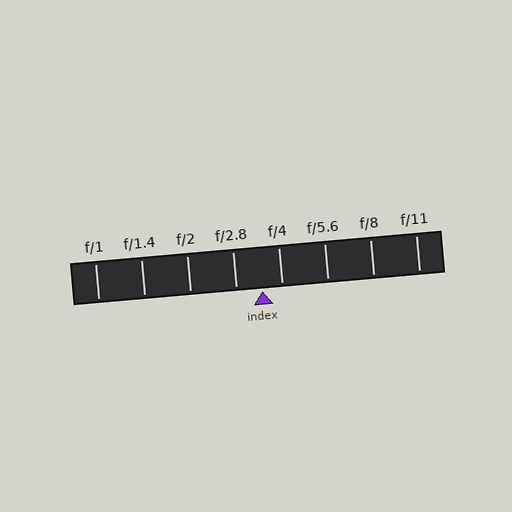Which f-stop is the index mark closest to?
The index mark is closest to f/4.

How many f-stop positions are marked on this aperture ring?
There are 8 f-stop positions marked.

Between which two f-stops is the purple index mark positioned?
The index mark is between f/2.8 and f/4.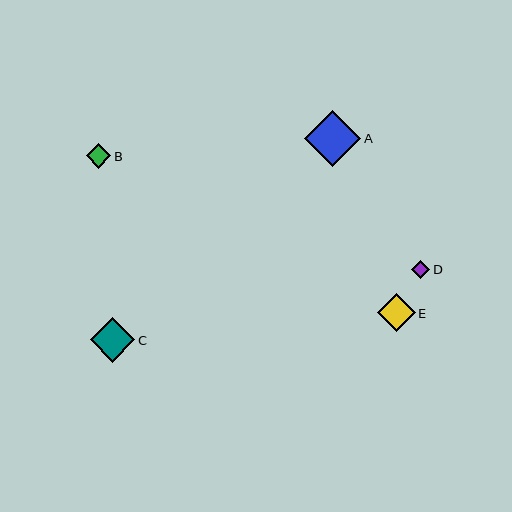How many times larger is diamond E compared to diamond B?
Diamond E is approximately 1.5 times the size of diamond B.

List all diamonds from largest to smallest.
From largest to smallest: A, C, E, B, D.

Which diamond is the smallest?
Diamond D is the smallest with a size of approximately 18 pixels.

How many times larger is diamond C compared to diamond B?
Diamond C is approximately 1.8 times the size of diamond B.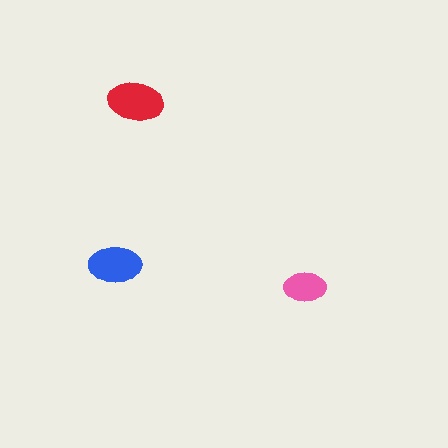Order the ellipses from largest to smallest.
the red one, the blue one, the pink one.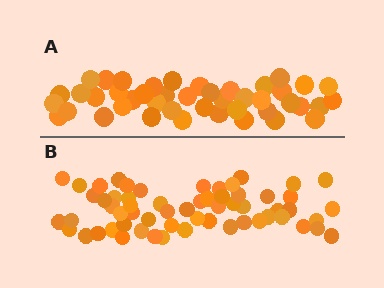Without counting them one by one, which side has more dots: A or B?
Region B (the bottom region) has more dots.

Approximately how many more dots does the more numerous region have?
Region B has approximately 15 more dots than region A.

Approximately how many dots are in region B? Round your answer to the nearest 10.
About 60 dots.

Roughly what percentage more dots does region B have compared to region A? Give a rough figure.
About 35% more.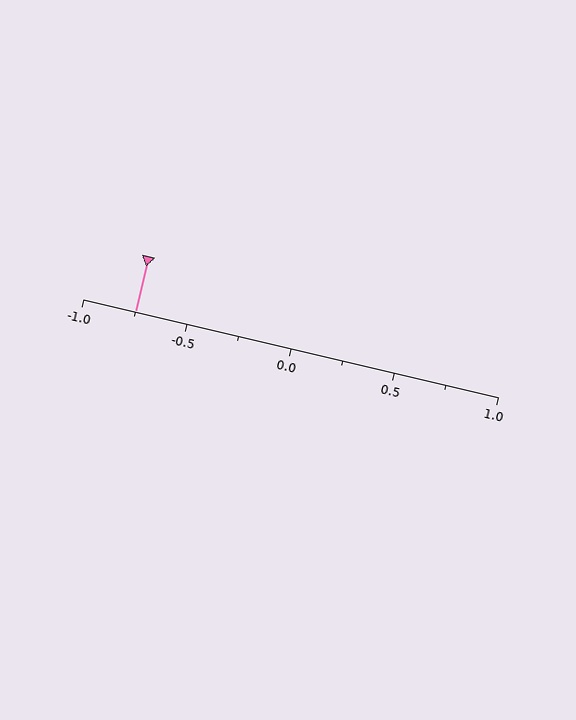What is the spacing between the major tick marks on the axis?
The major ticks are spaced 0.5 apart.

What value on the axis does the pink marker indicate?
The marker indicates approximately -0.75.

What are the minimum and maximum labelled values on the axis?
The axis runs from -1.0 to 1.0.